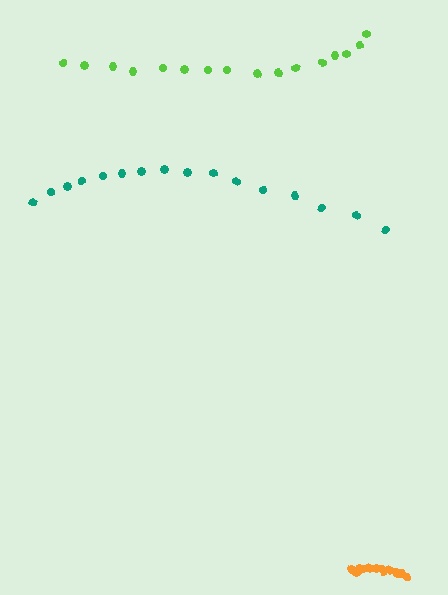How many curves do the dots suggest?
There are 3 distinct paths.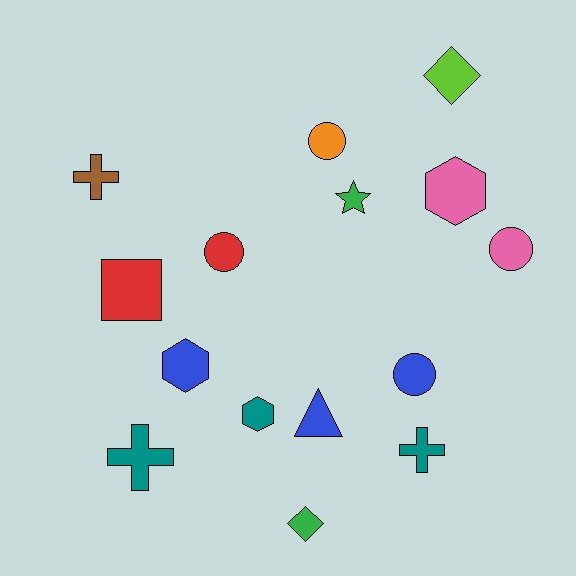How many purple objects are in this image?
There are no purple objects.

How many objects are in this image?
There are 15 objects.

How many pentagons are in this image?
There are no pentagons.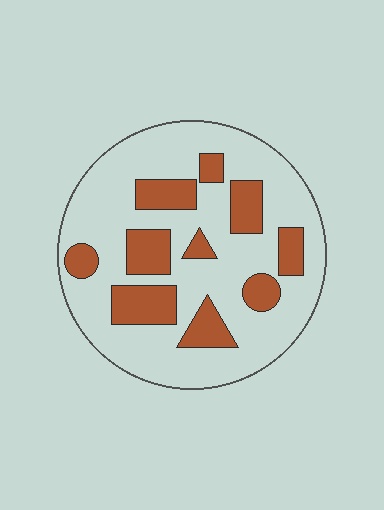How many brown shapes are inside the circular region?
10.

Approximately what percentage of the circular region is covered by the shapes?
Approximately 25%.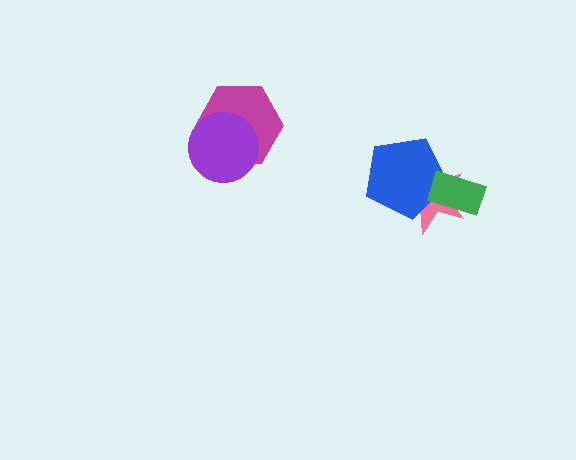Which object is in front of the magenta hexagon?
The purple circle is in front of the magenta hexagon.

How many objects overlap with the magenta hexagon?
1 object overlaps with the magenta hexagon.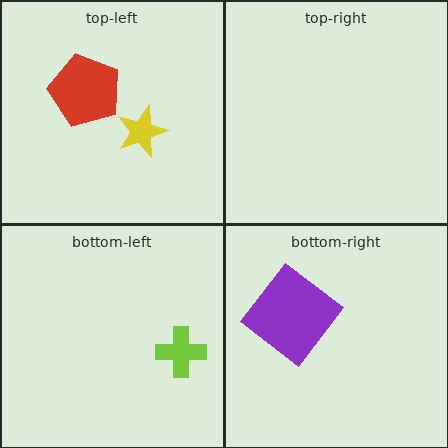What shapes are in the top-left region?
The red pentagon, the yellow star.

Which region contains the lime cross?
The bottom-left region.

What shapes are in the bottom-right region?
The purple diamond.